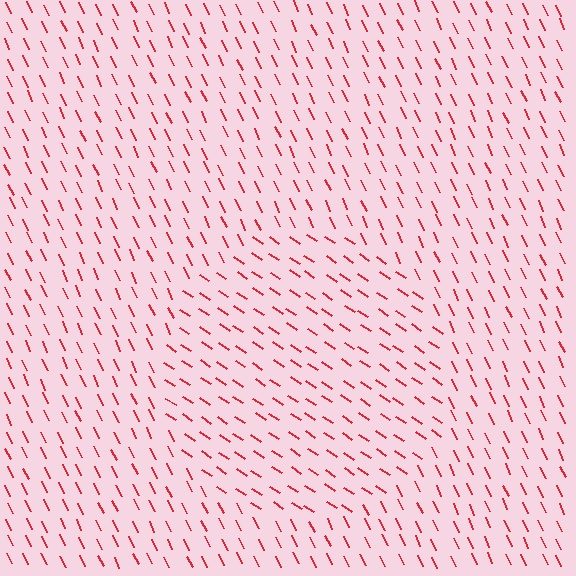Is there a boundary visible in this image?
Yes, there is a texture boundary formed by a change in line orientation.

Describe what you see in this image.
The image is filled with small red line segments. A circle region in the image has lines oriented differently from the surrounding lines, creating a visible texture boundary.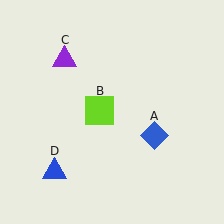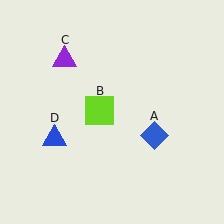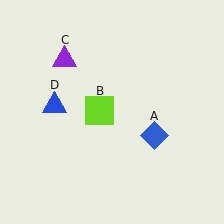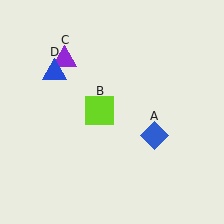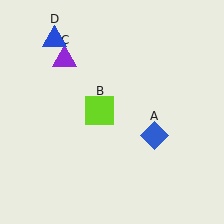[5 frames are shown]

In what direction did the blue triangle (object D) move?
The blue triangle (object D) moved up.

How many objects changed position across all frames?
1 object changed position: blue triangle (object D).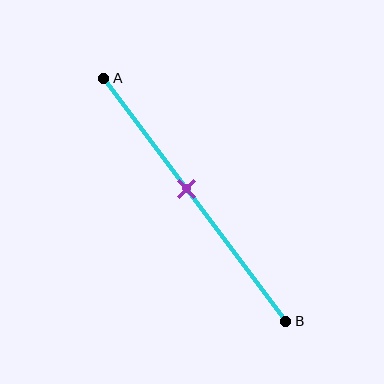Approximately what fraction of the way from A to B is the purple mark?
The purple mark is approximately 45% of the way from A to B.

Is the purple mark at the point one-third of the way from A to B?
No, the mark is at about 45% from A, not at the 33% one-third point.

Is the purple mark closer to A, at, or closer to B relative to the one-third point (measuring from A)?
The purple mark is closer to point B than the one-third point of segment AB.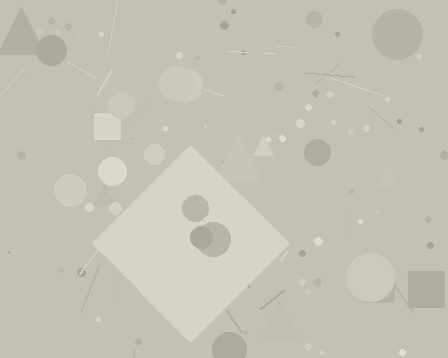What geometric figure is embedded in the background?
A diamond is embedded in the background.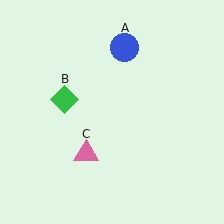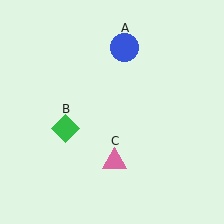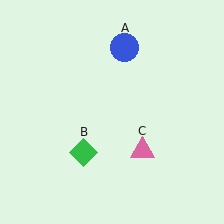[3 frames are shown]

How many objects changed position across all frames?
2 objects changed position: green diamond (object B), pink triangle (object C).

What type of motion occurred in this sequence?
The green diamond (object B), pink triangle (object C) rotated counterclockwise around the center of the scene.